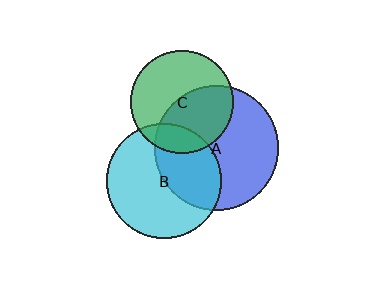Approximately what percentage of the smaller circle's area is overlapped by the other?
Approximately 40%.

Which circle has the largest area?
Circle A (blue).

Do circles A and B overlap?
Yes.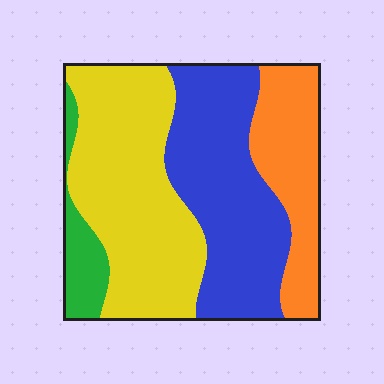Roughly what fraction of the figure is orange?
Orange covers roughly 20% of the figure.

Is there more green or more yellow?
Yellow.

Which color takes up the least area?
Green, at roughly 10%.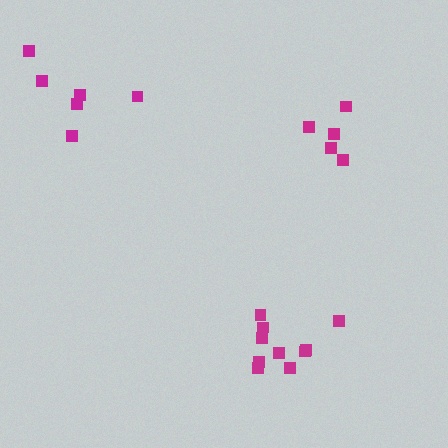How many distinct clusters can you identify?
There are 3 distinct clusters.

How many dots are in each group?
Group 1: 10 dots, Group 2: 5 dots, Group 3: 6 dots (21 total).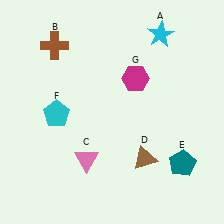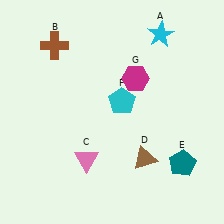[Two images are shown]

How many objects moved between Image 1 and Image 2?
1 object moved between the two images.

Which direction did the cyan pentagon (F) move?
The cyan pentagon (F) moved right.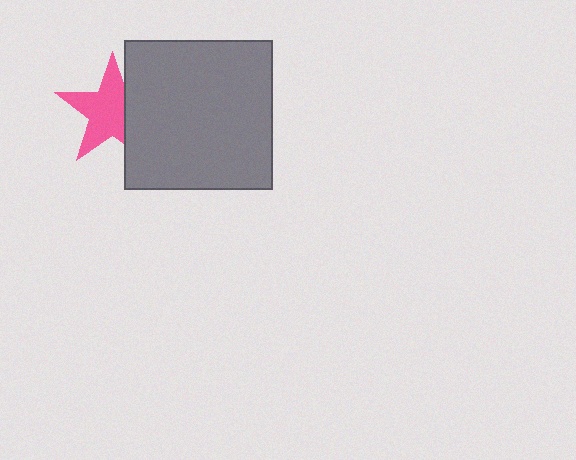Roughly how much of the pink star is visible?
Most of it is visible (roughly 69%).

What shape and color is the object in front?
The object in front is a gray square.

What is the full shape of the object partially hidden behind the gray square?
The partially hidden object is a pink star.